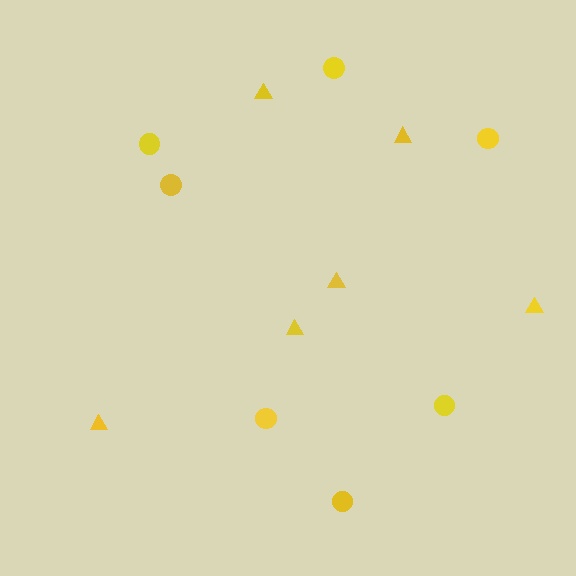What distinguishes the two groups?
There are 2 groups: one group of circles (7) and one group of triangles (6).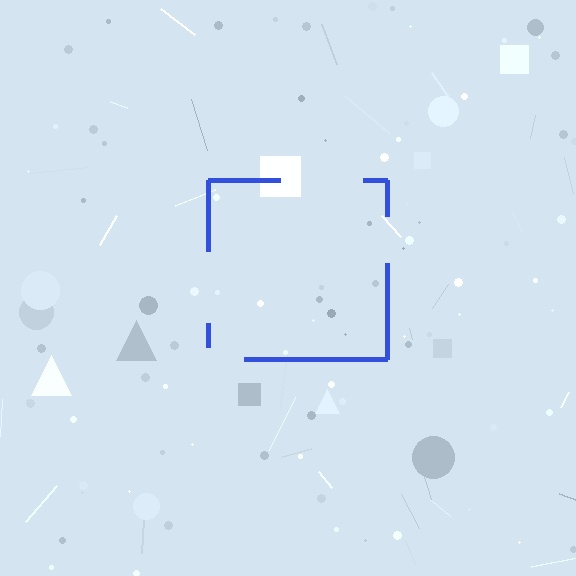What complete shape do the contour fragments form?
The contour fragments form a square.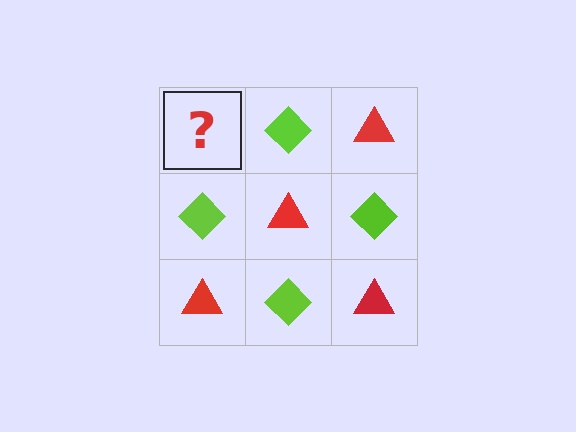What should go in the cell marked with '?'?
The missing cell should contain a red triangle.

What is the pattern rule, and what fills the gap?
The rule is that it alternates red triangle and lime diamond in a checkerboard pattern. The gap should be filled with a red triangle.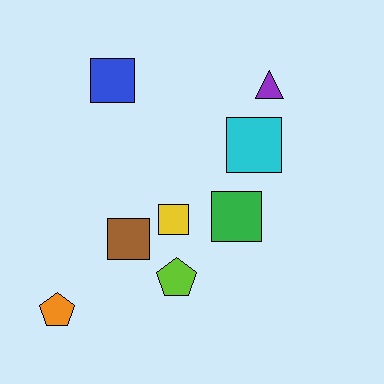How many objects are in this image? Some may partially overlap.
There are 8 objects.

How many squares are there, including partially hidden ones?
There are 5 squares.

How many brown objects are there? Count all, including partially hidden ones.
There is 1 brown object.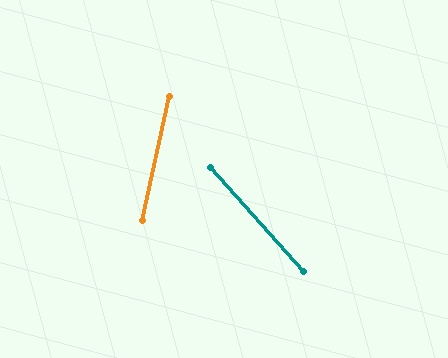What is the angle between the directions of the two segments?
Approximately 54 degrees.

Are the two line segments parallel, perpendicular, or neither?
Neither parallel nor perpendicular — they differ by about 54°.